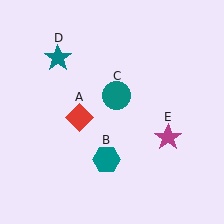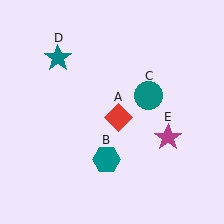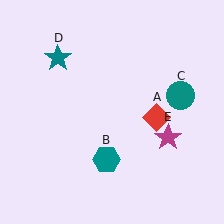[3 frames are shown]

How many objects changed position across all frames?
2 objects changed position: red diamond (object A), teal circle (object C).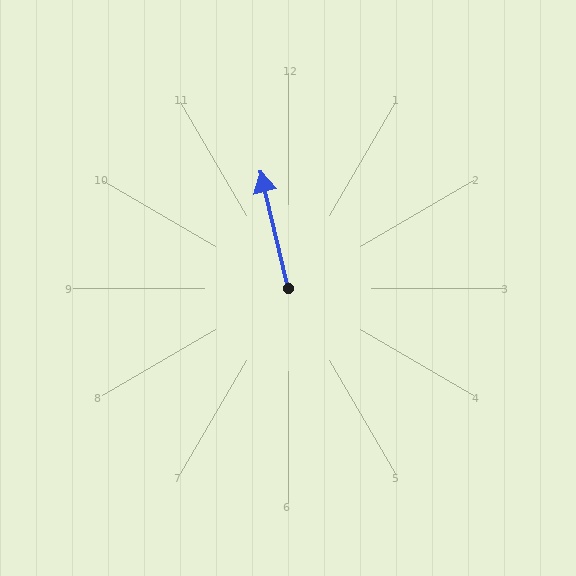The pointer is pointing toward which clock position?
Roughly 12 o'clock.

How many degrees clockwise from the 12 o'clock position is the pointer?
Approximately 347 degrees.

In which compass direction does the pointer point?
North.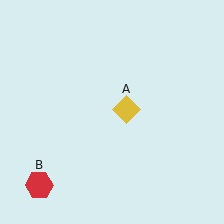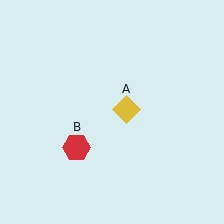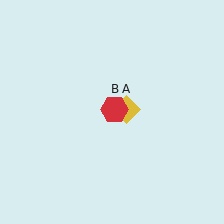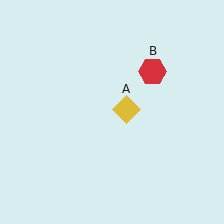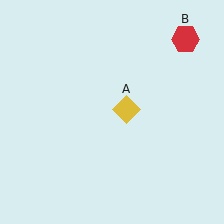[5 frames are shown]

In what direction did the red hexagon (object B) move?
The red hexagon (object B) moved up and to the right.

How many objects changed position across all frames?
1 object changed position: red hexagon (object B).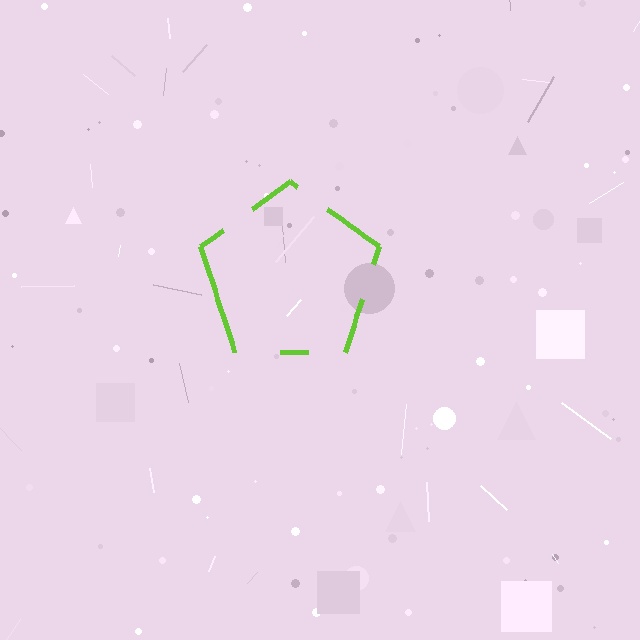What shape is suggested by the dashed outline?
The dashed outline suggests a pentagon.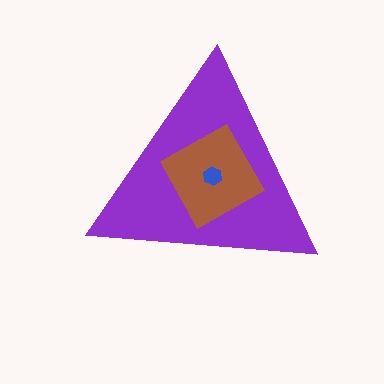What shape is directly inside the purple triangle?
The brown square.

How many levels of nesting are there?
3.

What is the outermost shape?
The purple triangle.